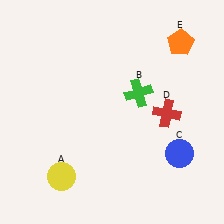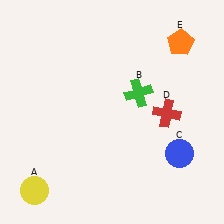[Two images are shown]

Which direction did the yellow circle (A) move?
The yellow circle (A) moved left.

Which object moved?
The yellow circle (A) moved left.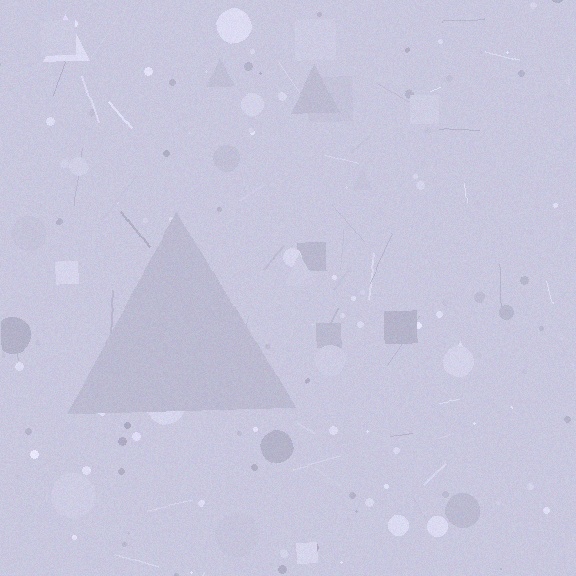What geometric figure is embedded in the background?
A triangle is embedded in the background.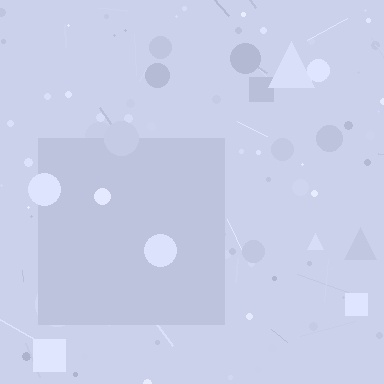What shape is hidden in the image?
A square is hidden in the image.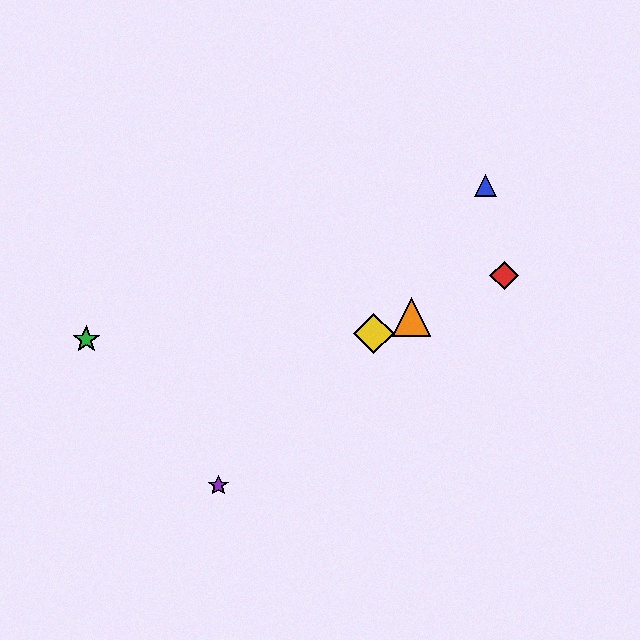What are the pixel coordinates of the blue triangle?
The blue triangle is at (486, 186).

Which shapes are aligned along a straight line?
The red diamond, the yellow diamond, the orange triangle are aligned along a straight line.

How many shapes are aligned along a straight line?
3 shapes (the red diamond, the yellow diamond, the orange triangle) are aligned along a straight line.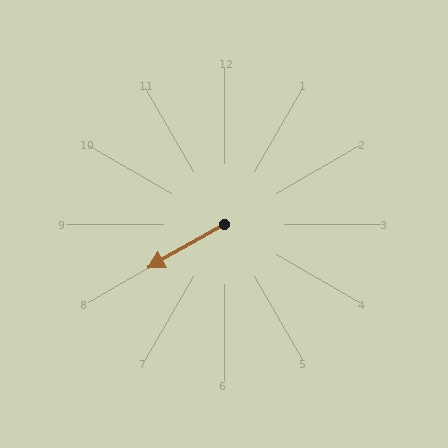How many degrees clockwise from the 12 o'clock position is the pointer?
Approximately 240 degrees.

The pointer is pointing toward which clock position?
Roughly 8 o'clock.